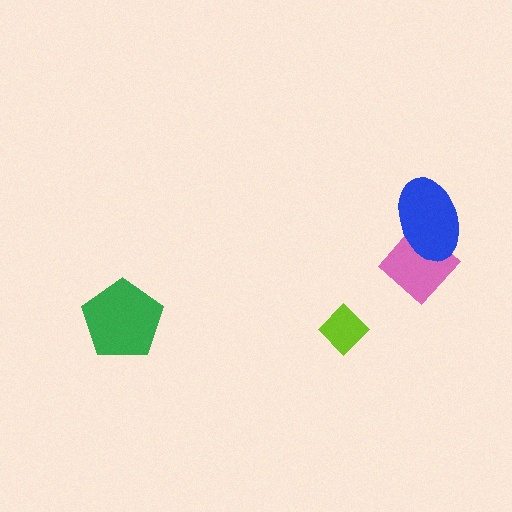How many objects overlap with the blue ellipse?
1 object overlaps with the blue ellipse.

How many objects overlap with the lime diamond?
0 objects overlap with the lime diamond.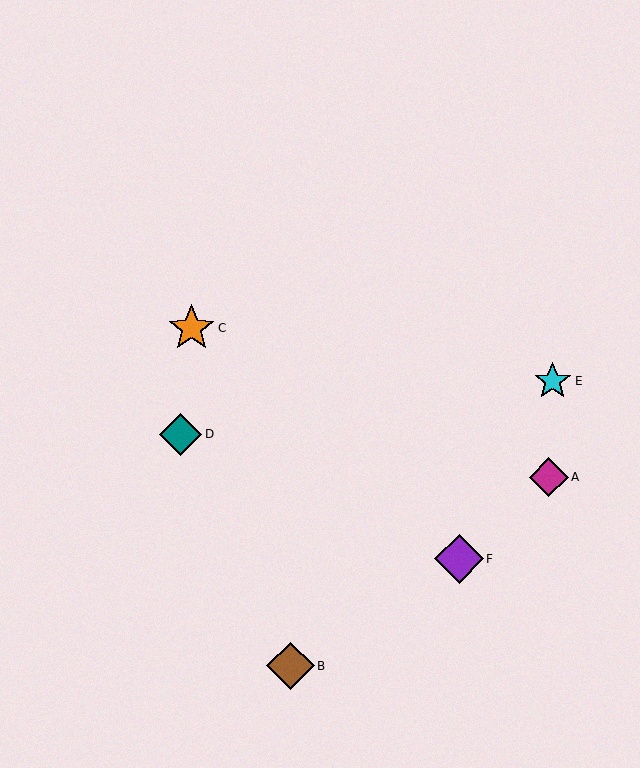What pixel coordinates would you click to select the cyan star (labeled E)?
Click at (553, 381) to select the cyan star E.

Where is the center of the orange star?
The center of the orange star is at (191, 328).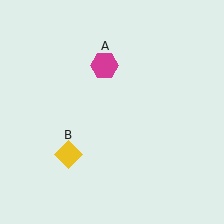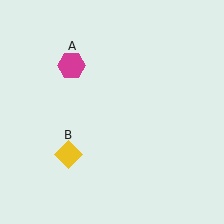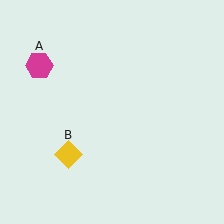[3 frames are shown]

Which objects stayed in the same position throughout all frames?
Yellow diamond (object B) remained stationary.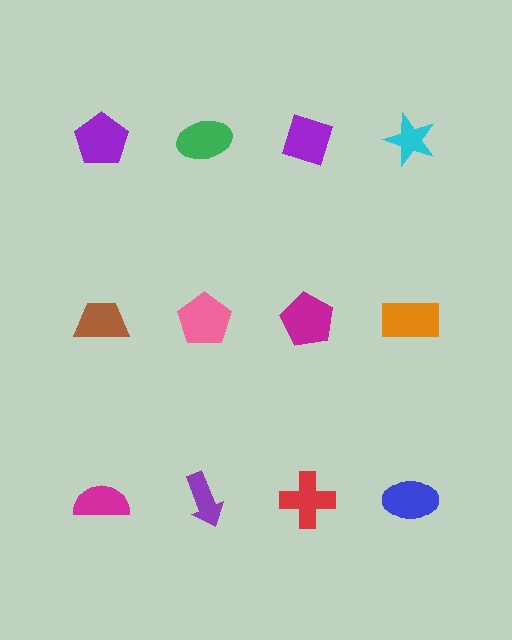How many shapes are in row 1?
4 shapes.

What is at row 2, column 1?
A brown trapezoid.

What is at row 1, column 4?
A cyan star.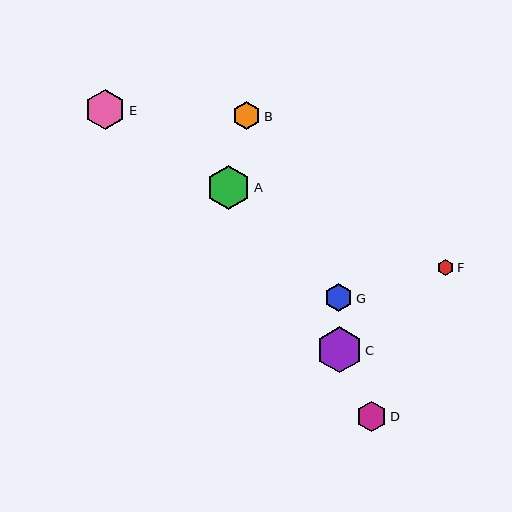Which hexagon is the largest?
Hexagon C is the largest with a size of approximately 46 pixels.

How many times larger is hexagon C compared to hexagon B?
Hexagon C is approximately 1.6 times the size of hexagon B.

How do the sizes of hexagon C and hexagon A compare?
Hexagon C and hexagon A are approximately the same size.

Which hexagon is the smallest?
Hexagon F is the smallest with a size of approximately 16 pixels.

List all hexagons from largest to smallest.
From largest to smallest: C, A, E, D, B, G, F.